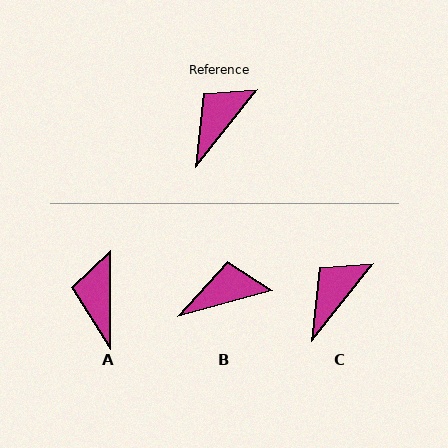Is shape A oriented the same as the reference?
No, it is off by about 38 degrees.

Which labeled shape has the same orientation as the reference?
C.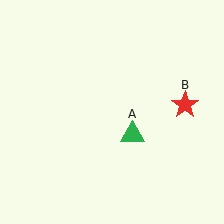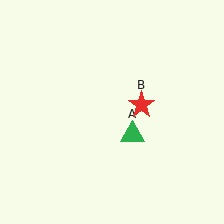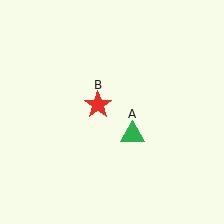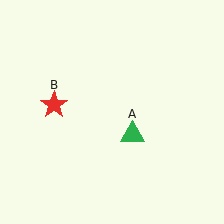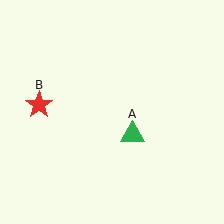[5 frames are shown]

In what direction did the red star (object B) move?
The red star (object B) moved left.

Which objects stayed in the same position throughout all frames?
Green triangle (object A) remained stationary.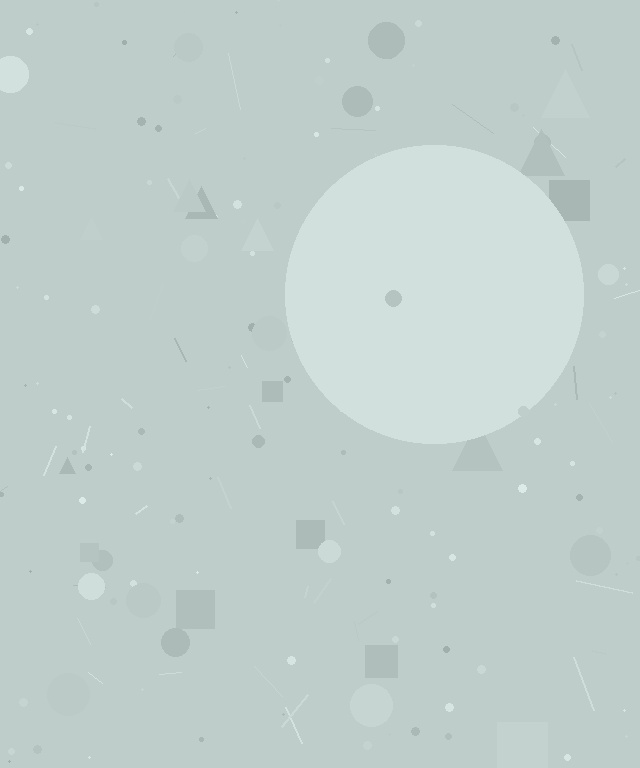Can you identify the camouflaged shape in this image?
The camouflaged shape is a circle.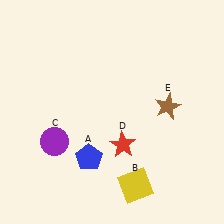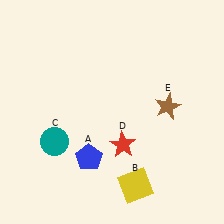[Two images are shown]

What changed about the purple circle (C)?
In Image 1, C is purple. In Image 2, it changed to teal.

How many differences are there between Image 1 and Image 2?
There is 1 difference between the two images.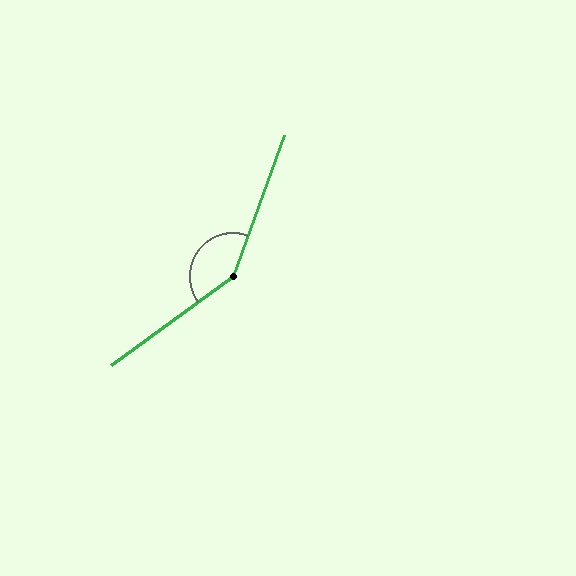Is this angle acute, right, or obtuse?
It is obtuse.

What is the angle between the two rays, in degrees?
Approximately 146 degrees.